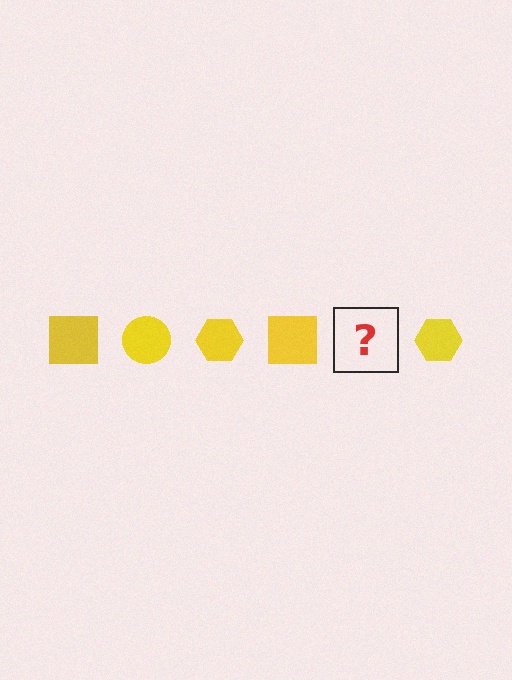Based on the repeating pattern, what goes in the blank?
The blank should be a yellow circle.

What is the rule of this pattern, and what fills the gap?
The rule is that the pattern cycles through square, circle, hexagon shapes in yellow. The gap should be filled with a yellow circle.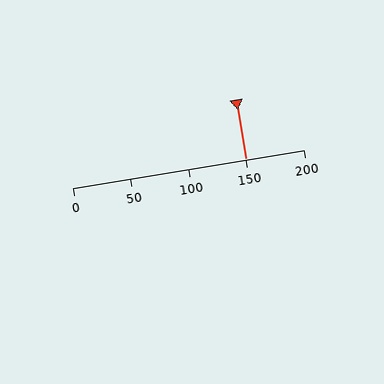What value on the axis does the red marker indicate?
The marker indicates approximately 150.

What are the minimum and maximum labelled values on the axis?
The axis runs from 0 to 200.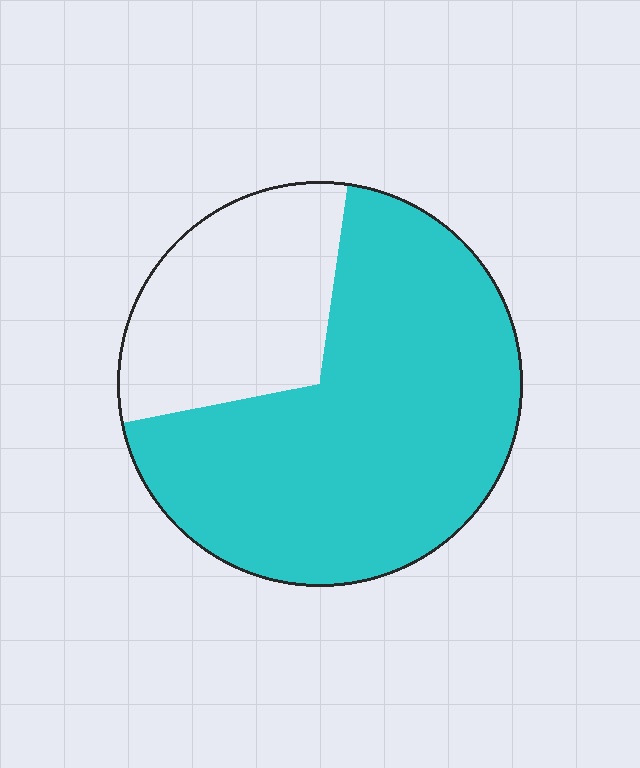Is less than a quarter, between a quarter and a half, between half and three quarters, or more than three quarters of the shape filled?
Between half and three quarters.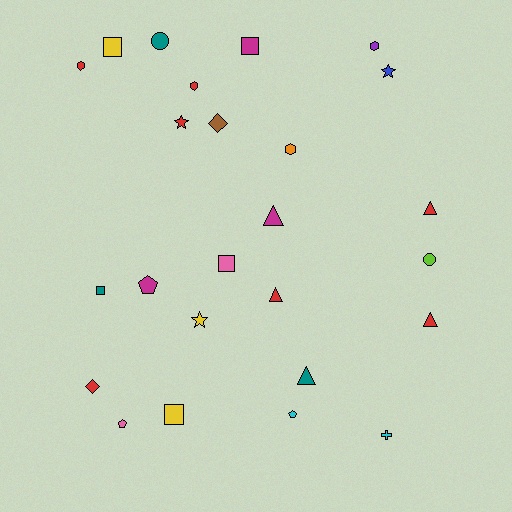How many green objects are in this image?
There are no green objects.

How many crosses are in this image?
There is 1 cross.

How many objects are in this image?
There are 25 objects.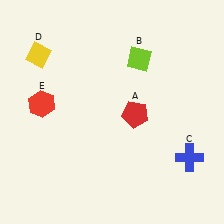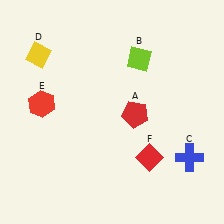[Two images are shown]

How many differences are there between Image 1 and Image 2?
There is 1 difference between the two images.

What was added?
A red diamond (F) was added in Image 2.